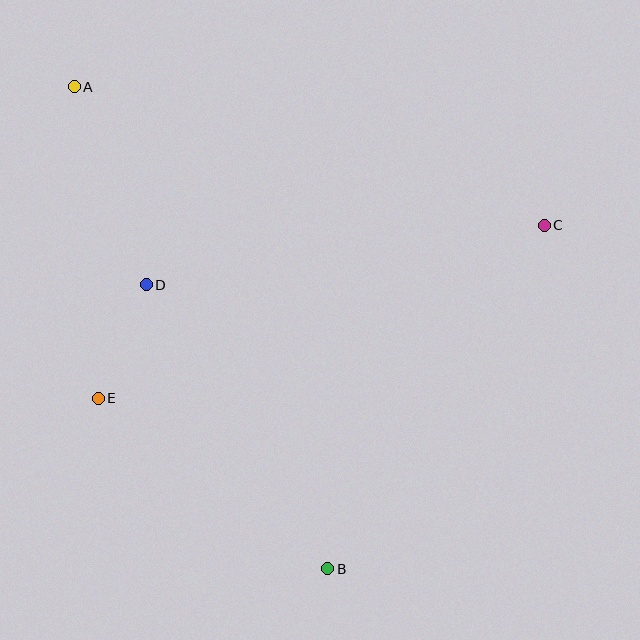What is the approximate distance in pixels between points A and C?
The distance between A and C is approximately 490 pixels.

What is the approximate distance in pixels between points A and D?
The distance between A and D is approximately 211 pixels.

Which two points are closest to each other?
Points D and E are closest to each other.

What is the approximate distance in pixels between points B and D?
The distance between B and D is approximately 337 pixels.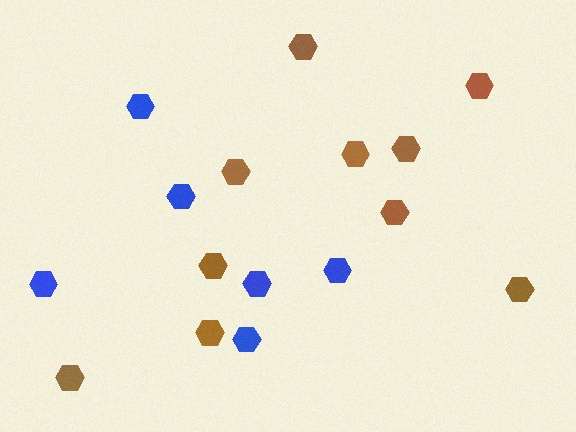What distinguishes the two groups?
There are 2 groups: one group of blue hexagons (6) and one group of brown hexagons (10).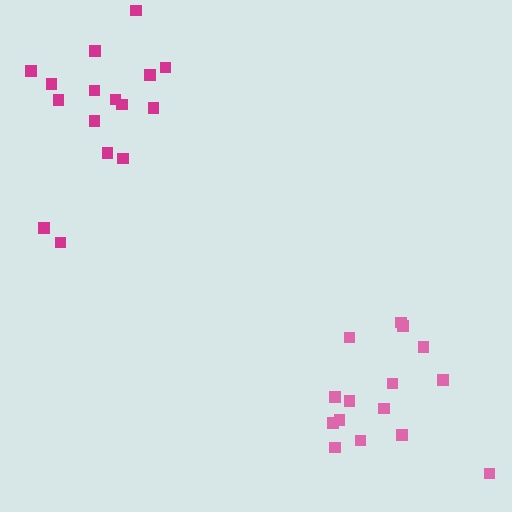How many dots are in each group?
Group 1: 15 dots, Group 2: 16 dots (31 total).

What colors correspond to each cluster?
The clusters are colored: pink, magenta.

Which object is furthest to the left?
The magenta cluster is leftmost.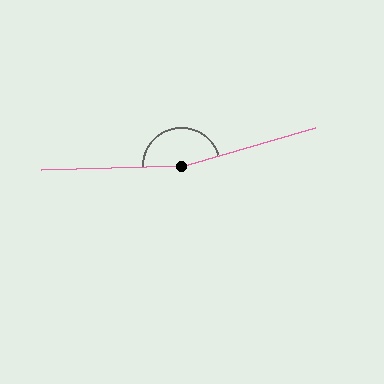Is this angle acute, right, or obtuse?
It is obtuse.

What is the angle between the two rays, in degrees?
Approximately 166 degrees.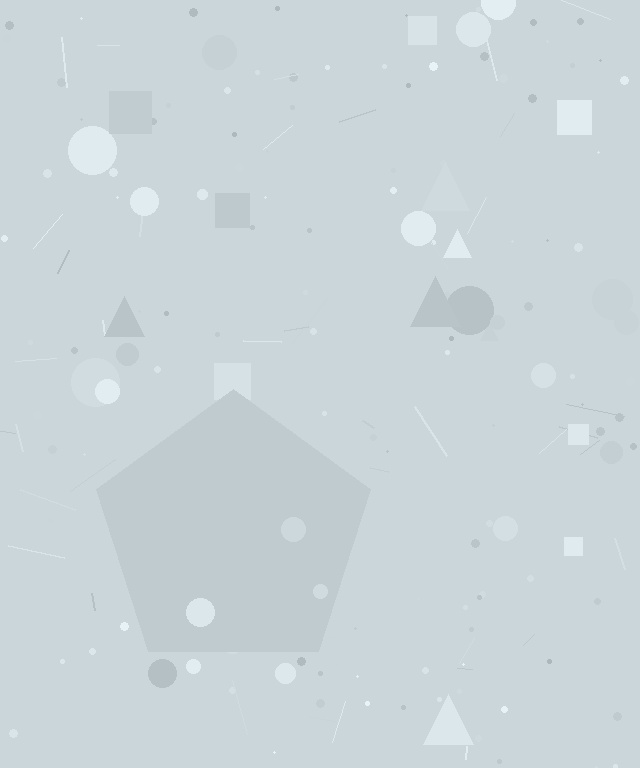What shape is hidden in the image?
A pentagon is hidden in the image.